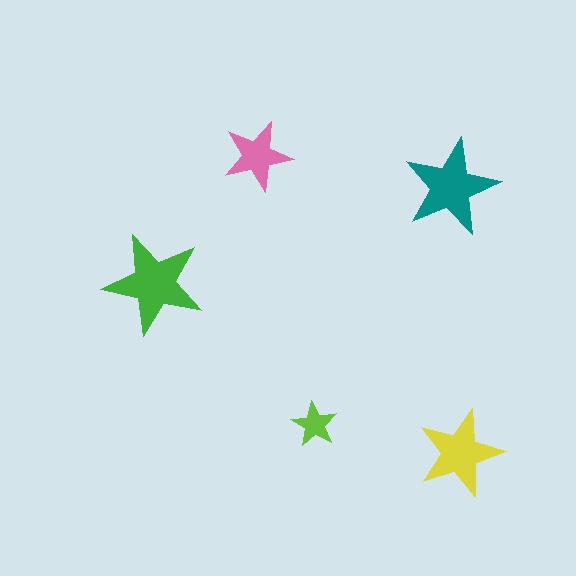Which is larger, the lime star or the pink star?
The pink one.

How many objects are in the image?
There are 5 objects in the image.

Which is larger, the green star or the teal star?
The green one.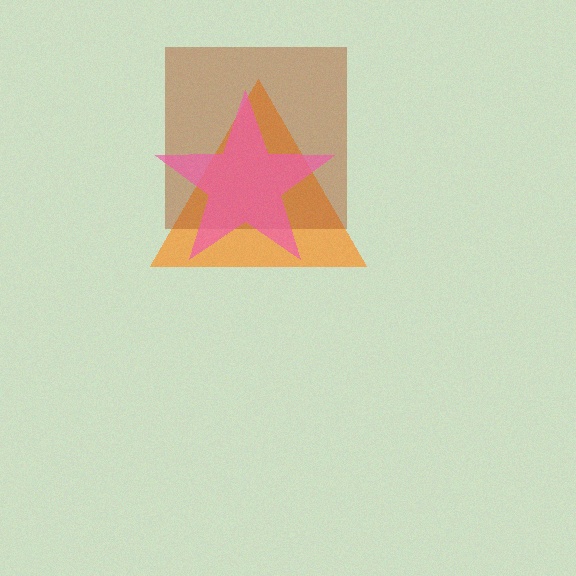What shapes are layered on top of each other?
The layered shapes are: an orange triangle, a brown square, a pink star.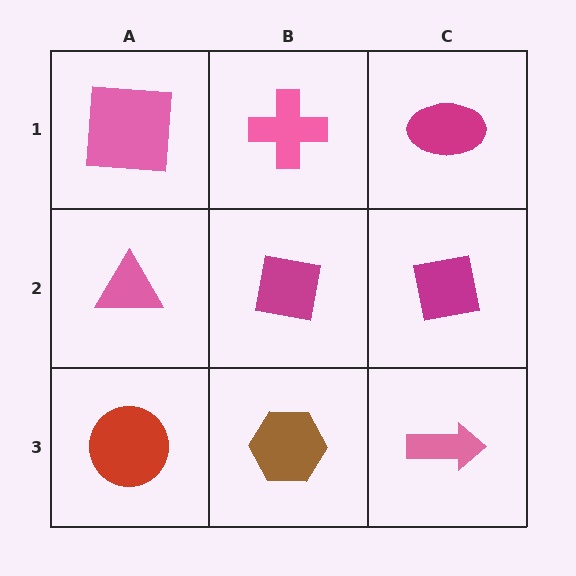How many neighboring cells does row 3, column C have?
2.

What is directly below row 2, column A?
A red circle.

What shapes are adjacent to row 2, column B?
A pink cross (row 1, column B), a brown hexagon (row 3, column B), a pink triangle (row 2, column A), a magenta square (row 2, column C).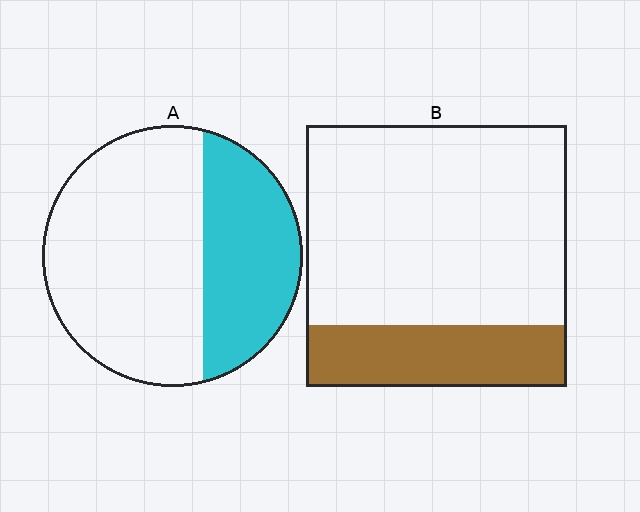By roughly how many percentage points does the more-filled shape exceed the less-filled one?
By roughly 10 percentage points (A over B).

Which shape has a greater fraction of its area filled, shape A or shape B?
Shape A.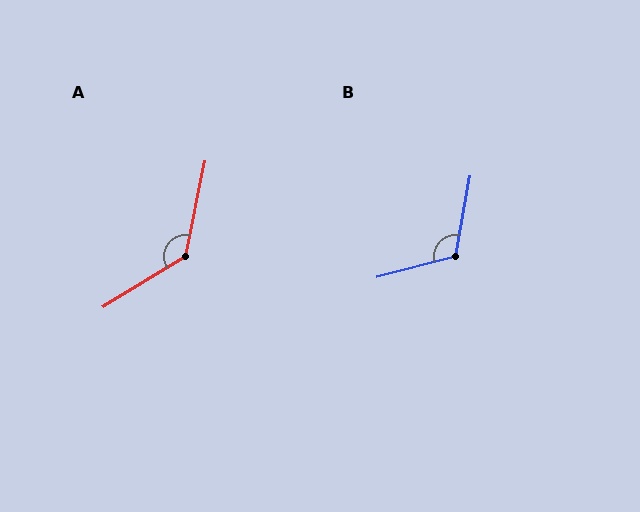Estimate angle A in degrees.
Approximately 133 degrees.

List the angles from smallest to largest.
B (115°), A (133°).